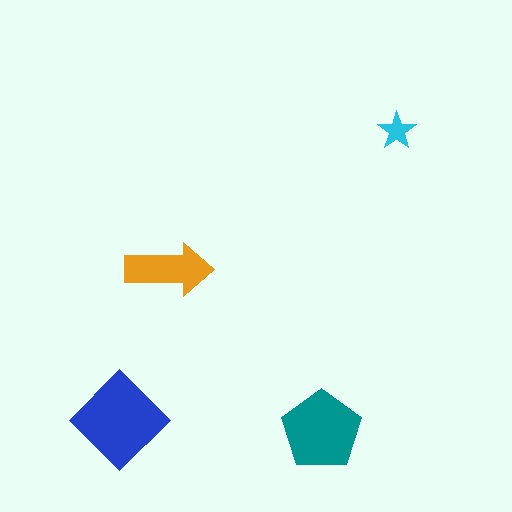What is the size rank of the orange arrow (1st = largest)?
3rd.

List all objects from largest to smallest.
The blue diamond, the teal pentagon, the orange arrow, the cyan star.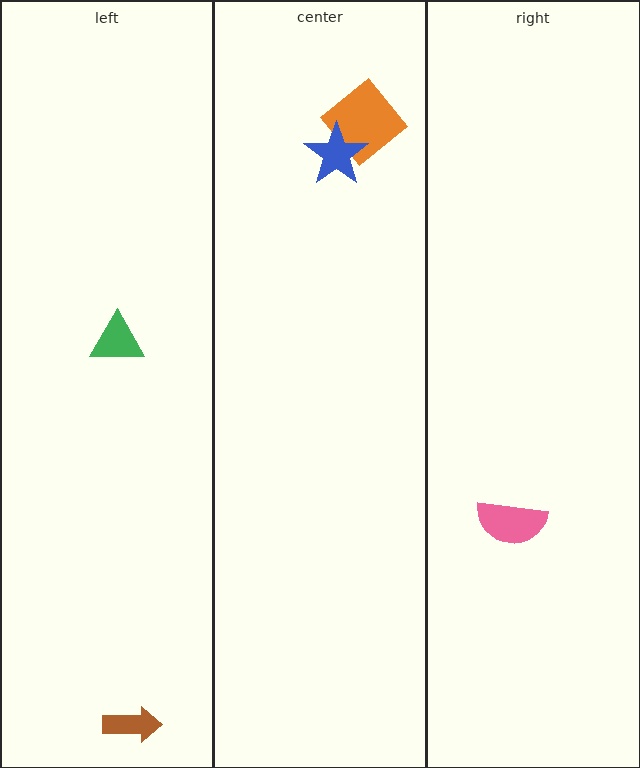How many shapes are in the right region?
1.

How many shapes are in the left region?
2.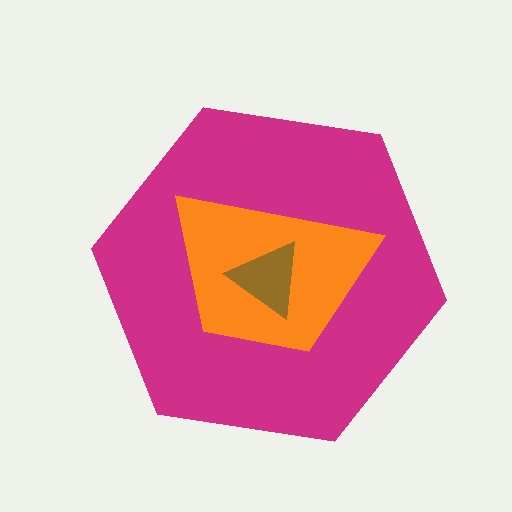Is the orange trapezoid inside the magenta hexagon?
Yes.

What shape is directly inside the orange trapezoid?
The brown triangle.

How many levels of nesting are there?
3.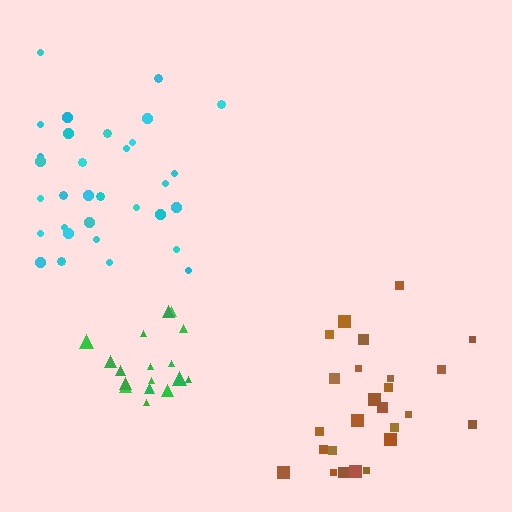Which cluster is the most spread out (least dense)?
Cyan.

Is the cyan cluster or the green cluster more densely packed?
Green.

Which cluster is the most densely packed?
Green.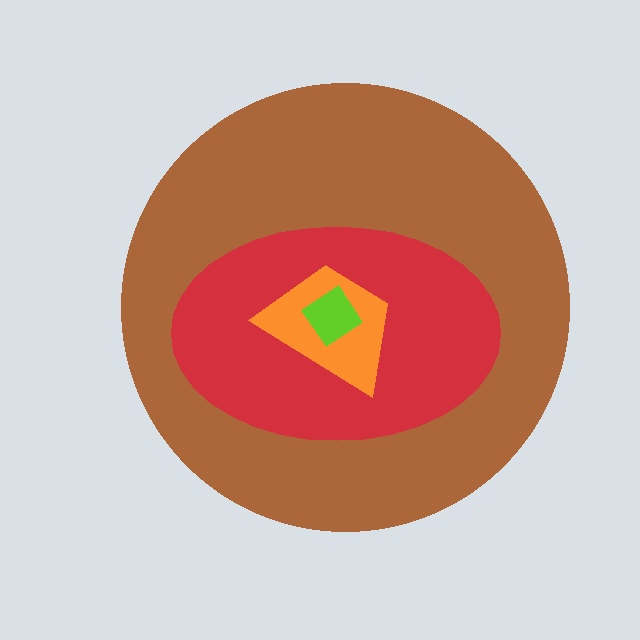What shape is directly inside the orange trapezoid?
The lime diamond.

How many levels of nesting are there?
4.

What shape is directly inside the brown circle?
The red ellipse.